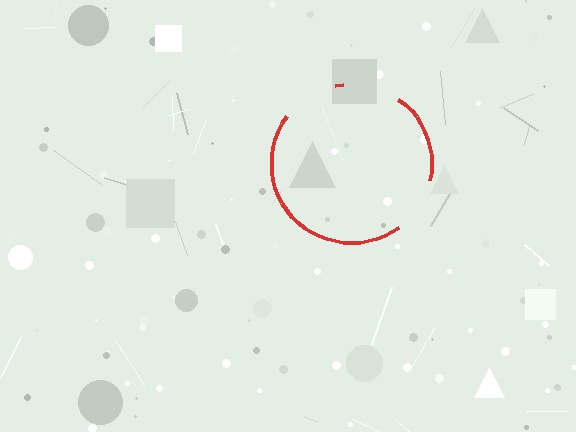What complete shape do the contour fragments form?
The contour fragments form a circle.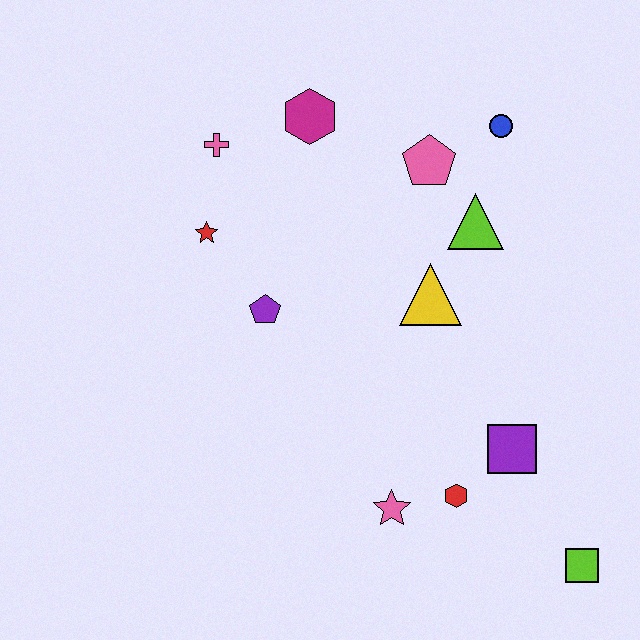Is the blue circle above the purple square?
Yes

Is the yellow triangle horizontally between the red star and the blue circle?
Yes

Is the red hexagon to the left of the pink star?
No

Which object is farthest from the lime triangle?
The lime square is farthest from the lime triangle.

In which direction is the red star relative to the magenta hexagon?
The red star is below the magenta hexagon.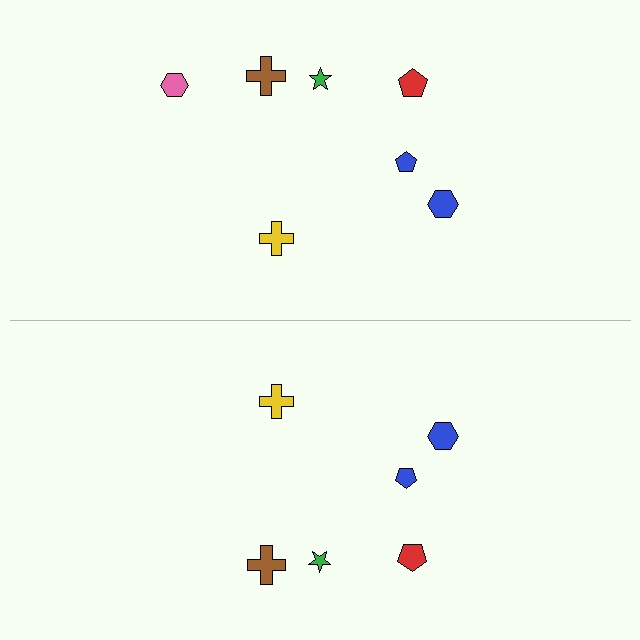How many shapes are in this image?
There are 13 shapes in this image.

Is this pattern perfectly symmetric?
No, the pattern is not perfectly symmetric. A pink hexagon is missing from the bottom side.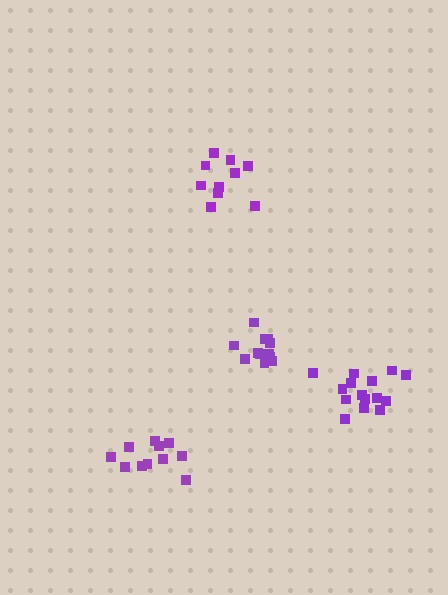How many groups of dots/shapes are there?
There are 4 groups.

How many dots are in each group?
Group 1: 12 dots, Group 2: 10 dots, Group 3: 11 dots, Group 4: 15 dots (48 total).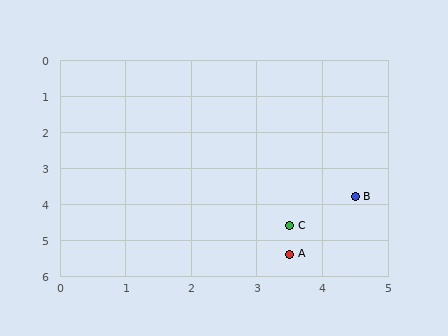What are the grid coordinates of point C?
Point C is at approximately (3.5, 4.6).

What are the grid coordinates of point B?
Point B is at approximately (4.5, 3.8).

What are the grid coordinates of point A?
Point A is at approximately (3.5, 5.4).